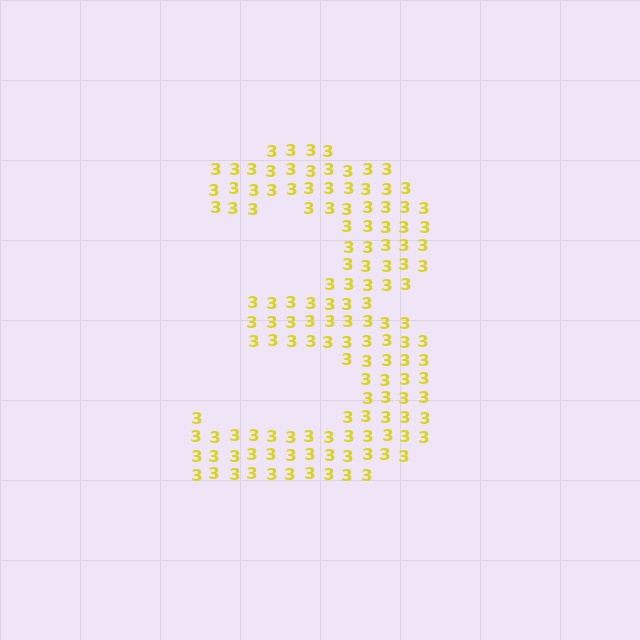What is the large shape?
The large shape is the digit 3.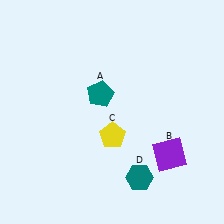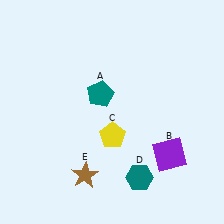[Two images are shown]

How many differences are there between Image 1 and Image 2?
There is 1 difference between the two images.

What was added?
A brown star (E) was added in Image 2.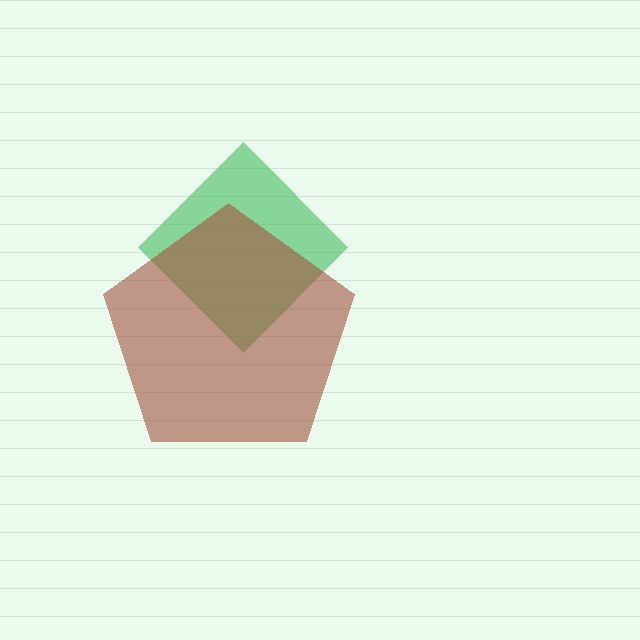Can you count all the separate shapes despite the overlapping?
Yes, there are 2 separate shapes.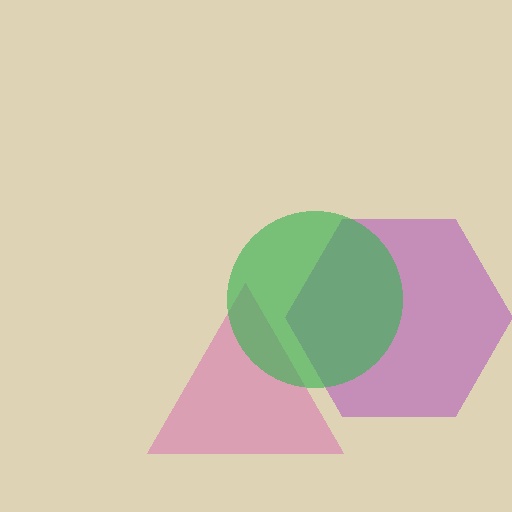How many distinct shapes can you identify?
There are 3 distinct shapes: a purple hexagon, a pink triangle, a green circle.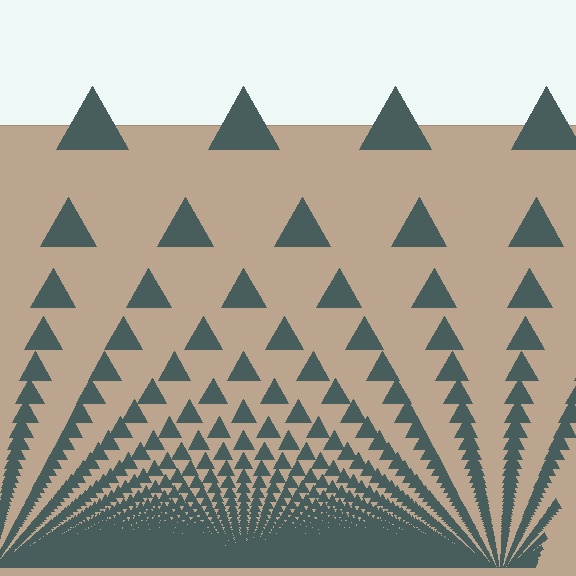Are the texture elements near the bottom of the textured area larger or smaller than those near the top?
Smaller. The gradient is inverted — elements near the bottom are smaller and denser.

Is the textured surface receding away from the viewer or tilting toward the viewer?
The surface appears to tilt toward the viewer. Texture elements get larger and sparser toward the top.